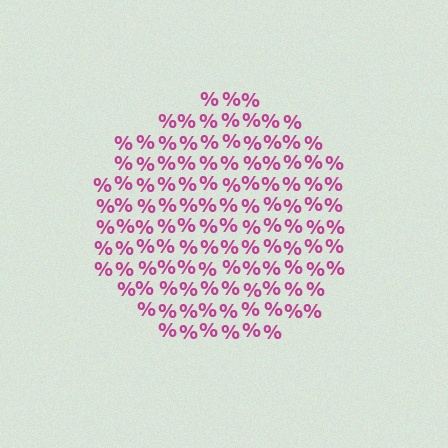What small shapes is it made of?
It is made of small percent signs.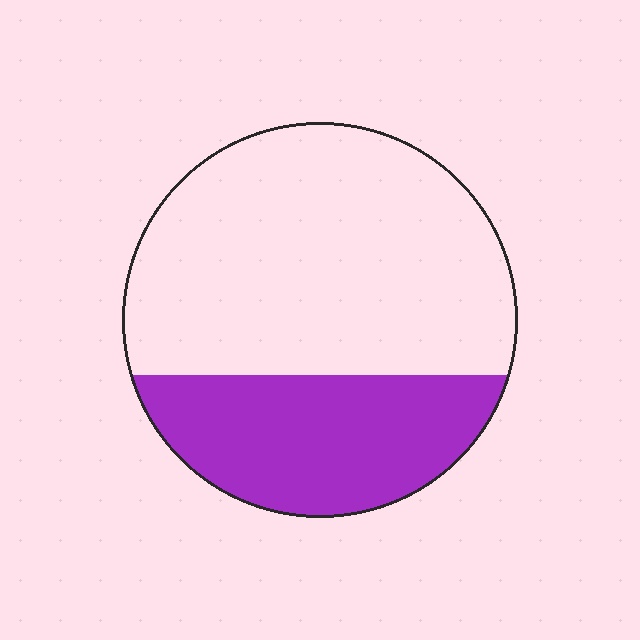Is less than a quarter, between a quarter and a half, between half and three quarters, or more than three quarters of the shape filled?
Between a quarter and a half.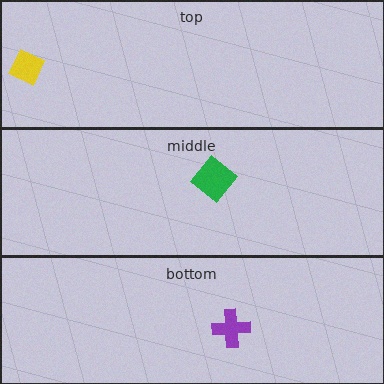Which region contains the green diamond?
The middle region.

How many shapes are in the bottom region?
1.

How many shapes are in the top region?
1.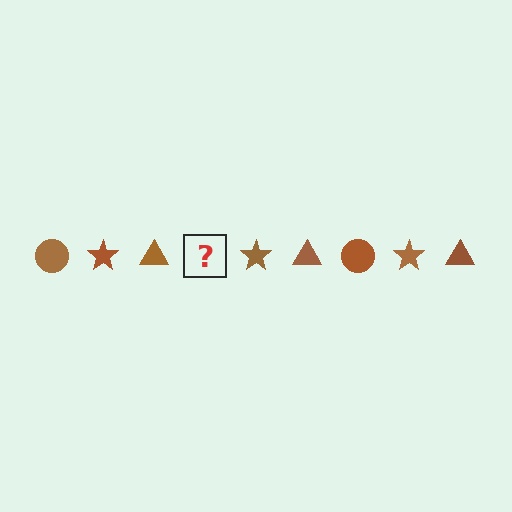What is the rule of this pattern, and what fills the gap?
The rule is that the pattern cycles through circle, star, triangle shapes in brown. The gap should be filled with a brown circle.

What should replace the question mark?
The question mark should be replaced with a brown circle.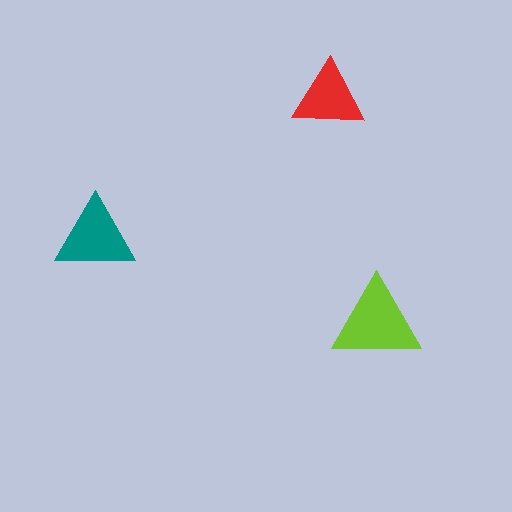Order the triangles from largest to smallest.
the lime one, the teal one, the red one.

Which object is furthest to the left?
The teal triangle is leftmost.